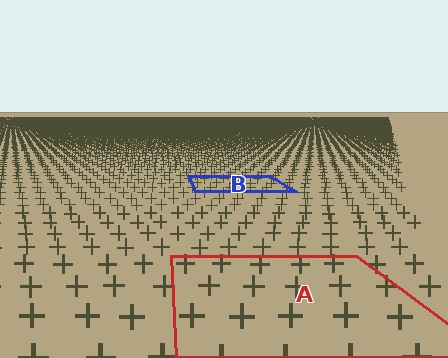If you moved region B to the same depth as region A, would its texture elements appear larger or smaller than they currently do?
They would appear larger. At a closer depth, the same texture elements are projected at a bigger on-screen size.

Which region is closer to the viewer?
Region A is closer. The texture elements there are larger and more spread out.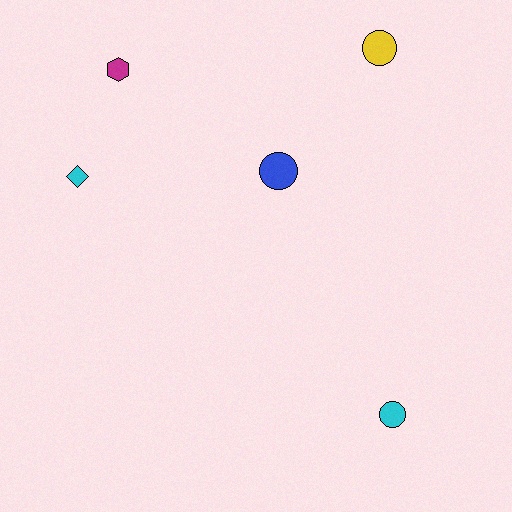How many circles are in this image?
There are 3 circles.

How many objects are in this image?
There are 5 objects.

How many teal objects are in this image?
There are no teal objects.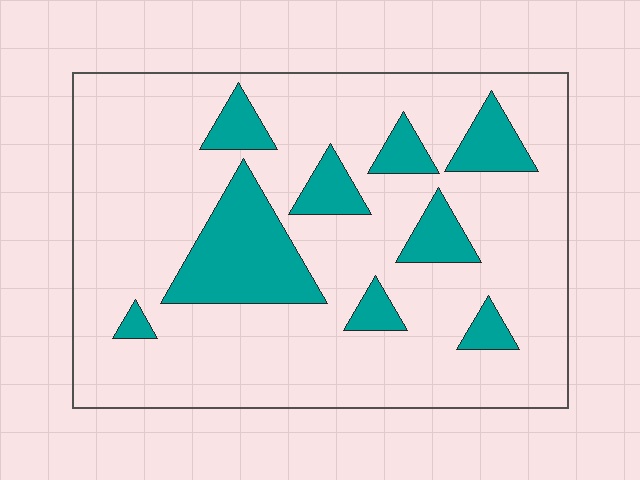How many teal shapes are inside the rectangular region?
9.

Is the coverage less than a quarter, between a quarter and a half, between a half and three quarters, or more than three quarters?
Less than a quarter.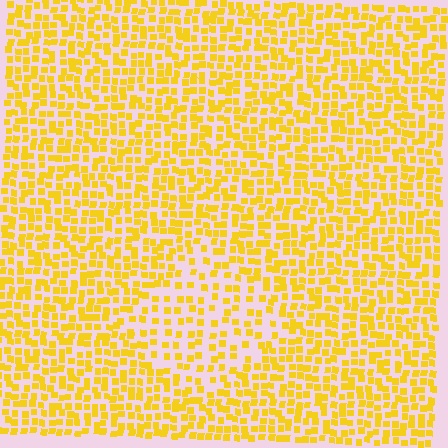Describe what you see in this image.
The image contains small yellow elements arranged at two different densities. A diamond-shaped region is visible where the elements are less densely packed than the surrounding area.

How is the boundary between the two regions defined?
The boundary is defined by a change in element density (approximately 1.8x ratio). All elements are the same color, size, and shape.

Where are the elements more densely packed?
The elements are more densely packed outside the diamond boundary.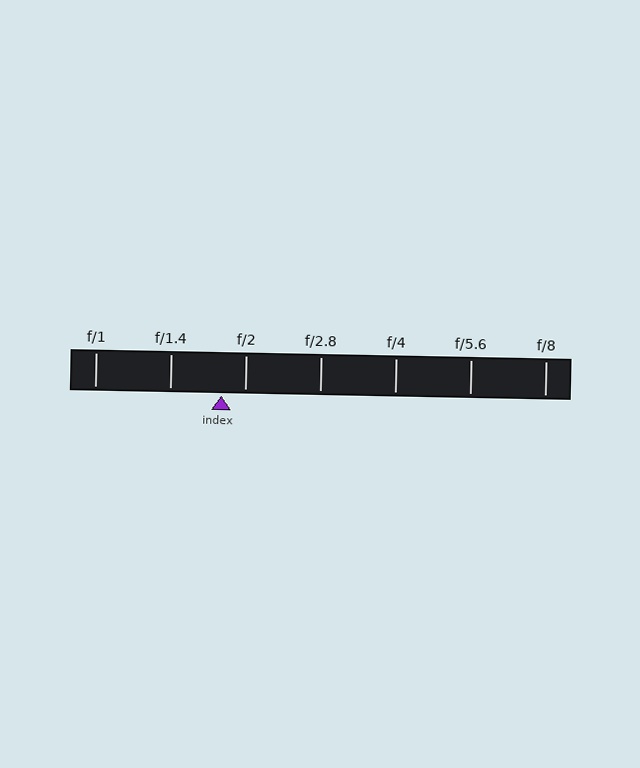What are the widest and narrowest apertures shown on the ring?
The widest aperture shown is f/1 and the narrowest is f/8.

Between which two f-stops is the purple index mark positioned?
The index mark is between f/1.4 and f/2.